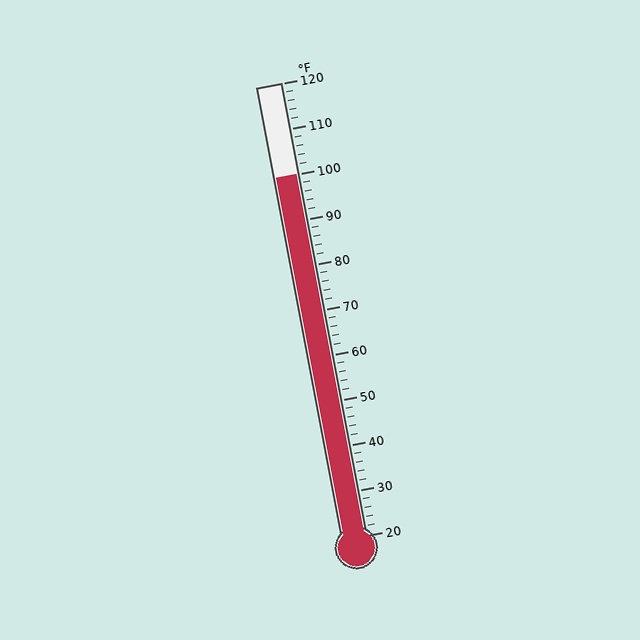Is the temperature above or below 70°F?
The temperature is above 70°F.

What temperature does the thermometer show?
The thermometer shows approximately 100°F.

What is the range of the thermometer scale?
The thermometer scale ranges from 20°F to 120°F.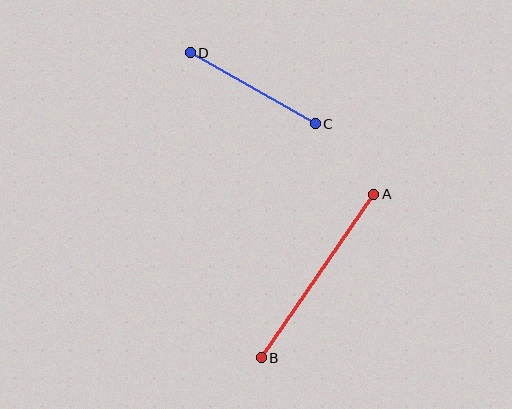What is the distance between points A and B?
The distance is approximately 199 pixels.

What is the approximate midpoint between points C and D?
The midpoint is at approximately (253, 88) pixels.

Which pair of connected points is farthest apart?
Points A and B are farthest apart.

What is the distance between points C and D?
The distance is approximately 144 pixels.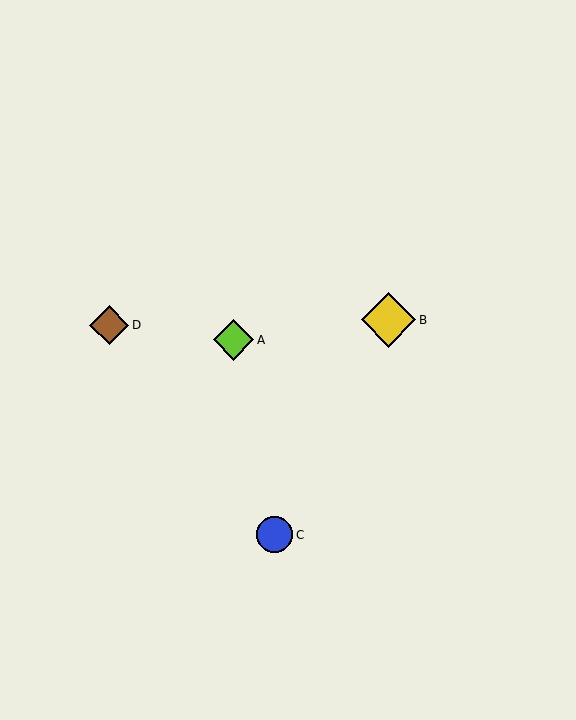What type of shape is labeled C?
Shape C is a blue circle.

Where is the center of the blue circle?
The center of the blue circle is at (275, 535).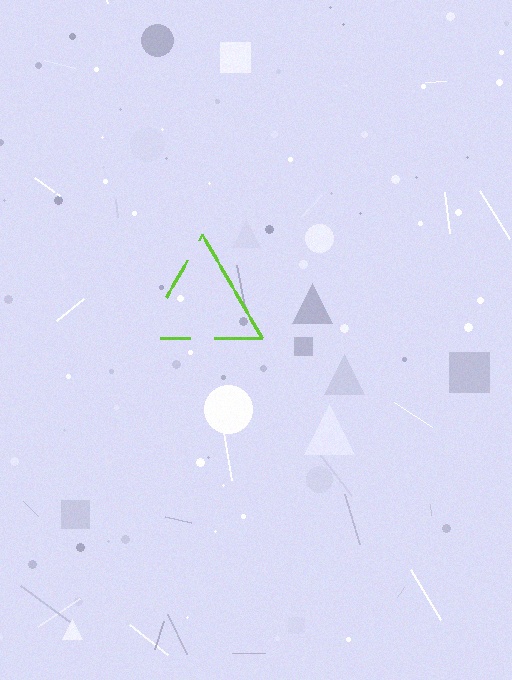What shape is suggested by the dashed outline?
The dashed outline suggests a triangle.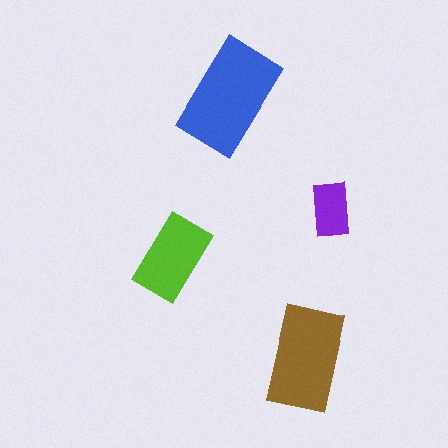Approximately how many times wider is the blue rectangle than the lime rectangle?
About 1.5 times wider.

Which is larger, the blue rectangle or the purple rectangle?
The blue one.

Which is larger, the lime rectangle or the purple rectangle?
The lime one.